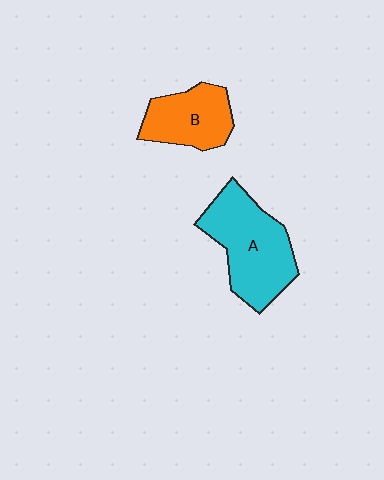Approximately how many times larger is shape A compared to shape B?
Approximately 1.5 times.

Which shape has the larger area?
Shape A (cyan).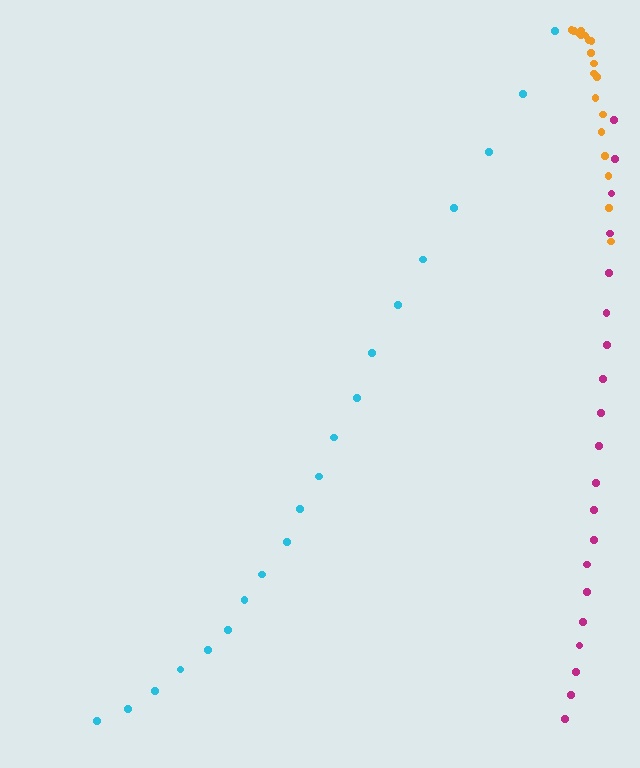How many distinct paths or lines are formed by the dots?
There are 3 distinct paths.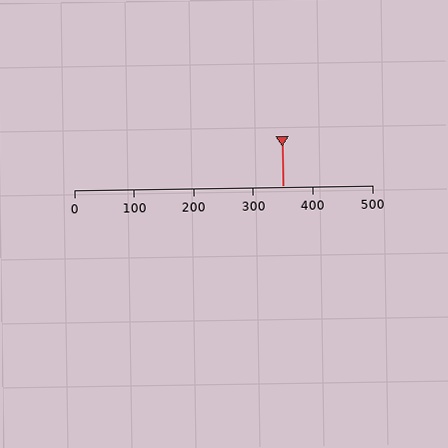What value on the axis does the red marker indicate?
The marker indicates approximately 350.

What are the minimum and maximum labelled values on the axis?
The axis runs from 0 to 500.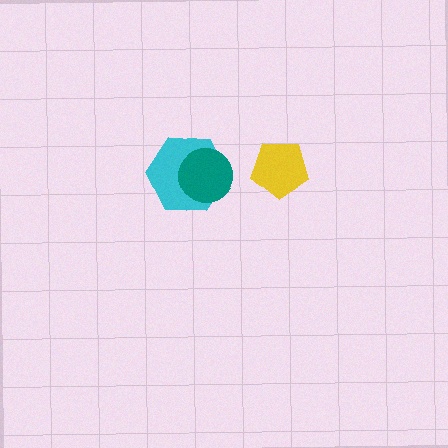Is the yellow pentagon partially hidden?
No, no other shape covers it.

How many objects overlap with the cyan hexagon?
1 object overlaps with the cyan hexagon.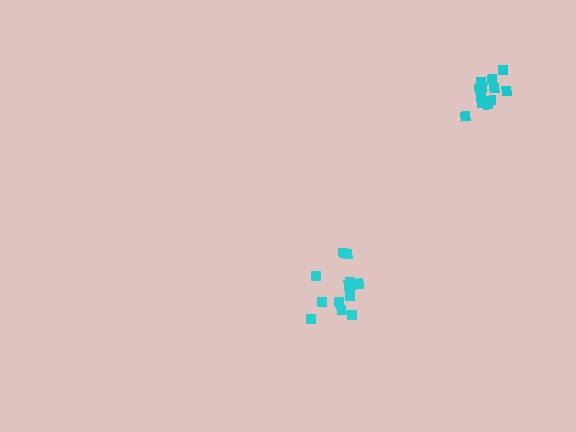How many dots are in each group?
Group 1: 13 dots, Group 2: 12 dots (25 total).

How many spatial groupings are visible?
There are 2 spatial groupings.